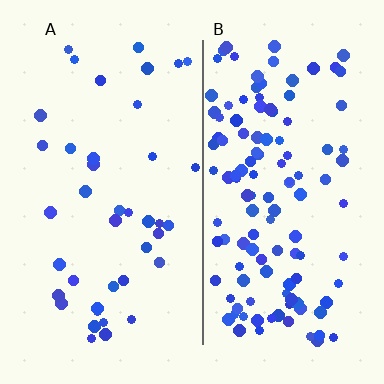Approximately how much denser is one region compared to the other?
Approximately 3.0× — region B over region A.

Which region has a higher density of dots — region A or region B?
B (the right).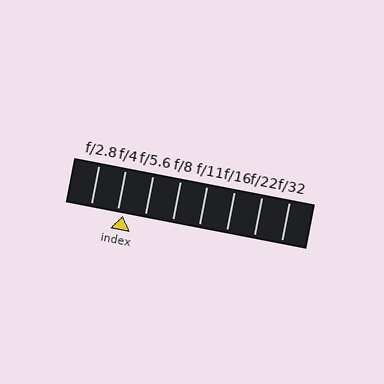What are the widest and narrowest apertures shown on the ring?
The widest aperture shown is f/2.8 and the narrowest is f/32.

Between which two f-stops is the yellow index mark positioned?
The index mark is between f/4 and f/5.6.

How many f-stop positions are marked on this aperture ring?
There are 8 f-stop positions marked.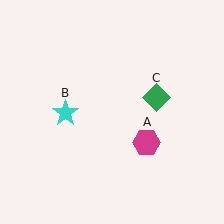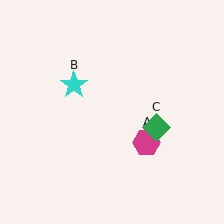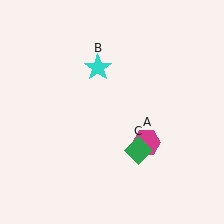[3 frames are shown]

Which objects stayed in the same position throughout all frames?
Magenta hexagon (object A) remained stationary.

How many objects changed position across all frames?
2 objects changed position: cyan star (object B), green diamond (object C).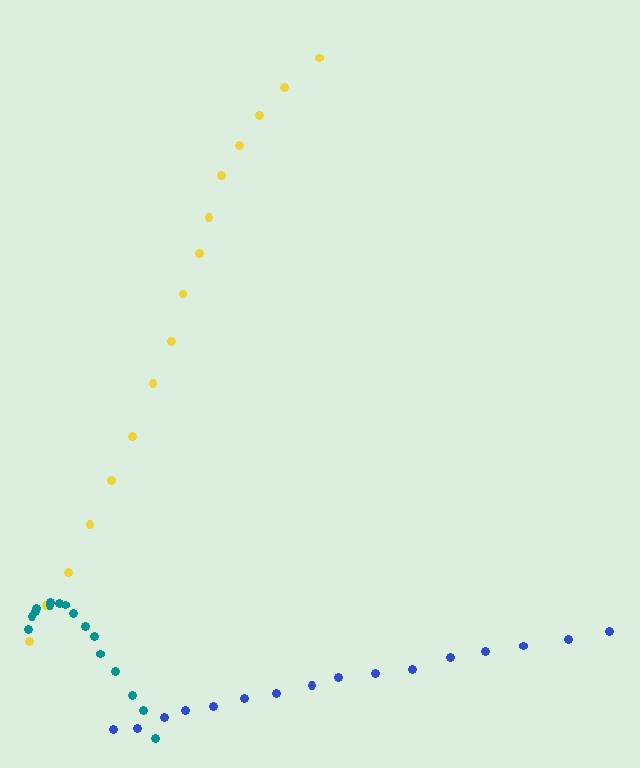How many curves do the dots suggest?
There are 3 distinct paths.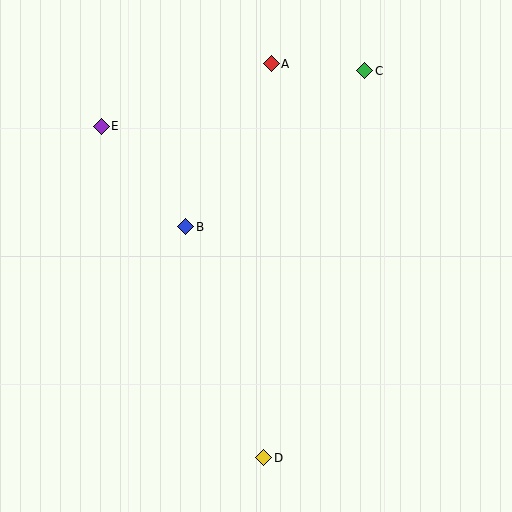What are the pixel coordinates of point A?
Point A is at (271, 64).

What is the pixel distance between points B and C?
The distance between B and C is 237 pixels.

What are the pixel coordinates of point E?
Point E is at (101, 126).